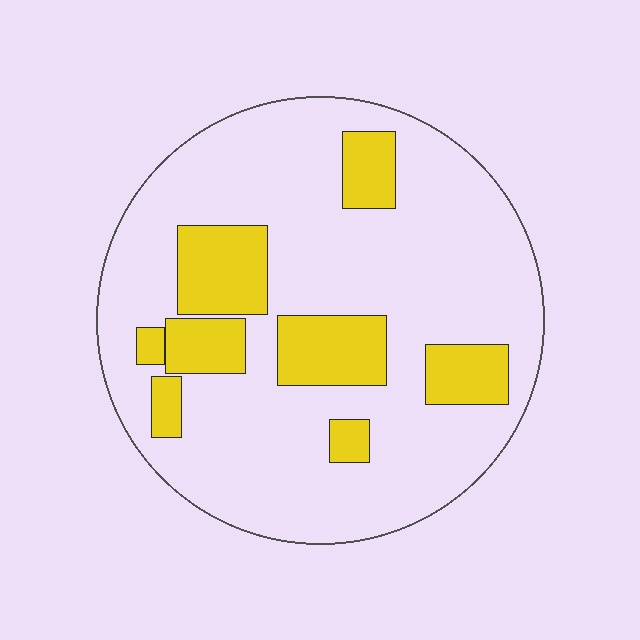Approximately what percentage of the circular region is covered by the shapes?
Approximately 20%.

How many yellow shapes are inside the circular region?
8.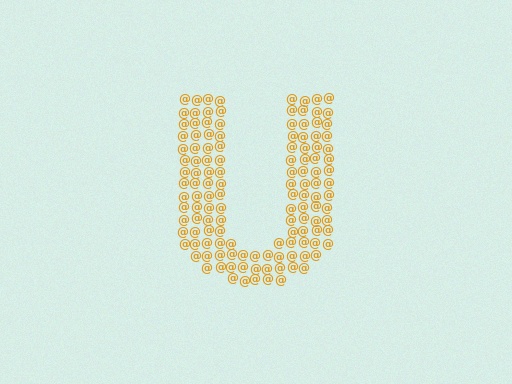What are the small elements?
The small elements are at signs.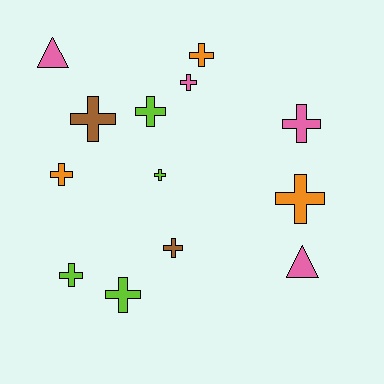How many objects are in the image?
There are 13 objects.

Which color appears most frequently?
Pink, with 4 objects.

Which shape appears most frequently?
Cross, with 11 objects.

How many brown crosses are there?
There are 2 brown crosses.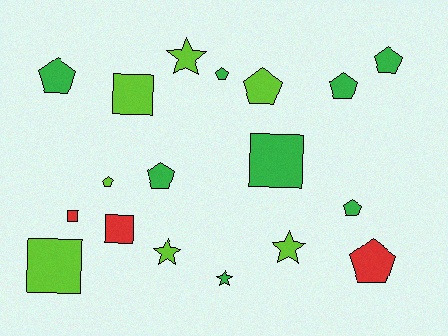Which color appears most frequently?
Green, with 8 objects.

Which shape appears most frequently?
Pentagon, with 9 objects.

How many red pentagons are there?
There is 1 red pentagon.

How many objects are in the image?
There are 18 objects.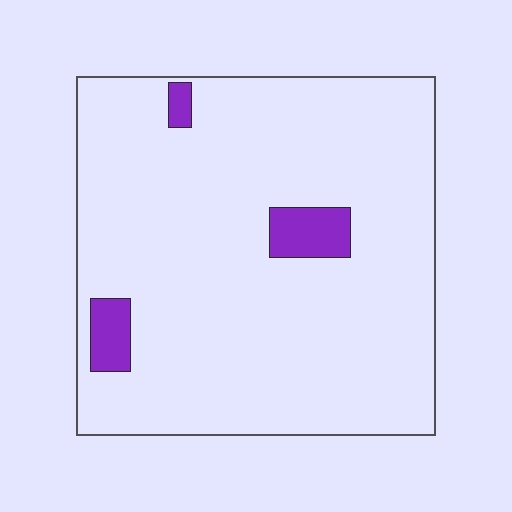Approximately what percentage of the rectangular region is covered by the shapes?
Approximately 5%.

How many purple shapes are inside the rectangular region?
3.